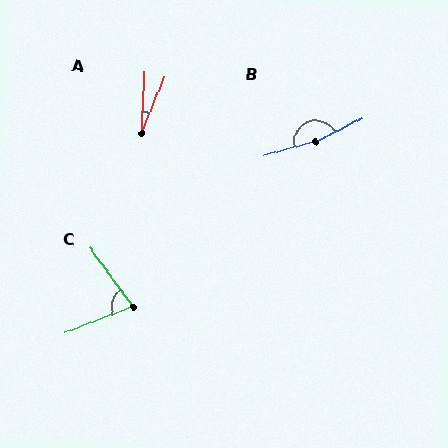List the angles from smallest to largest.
A (19°), C (75°), B (169°).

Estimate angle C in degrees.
Approximately 75 degrees.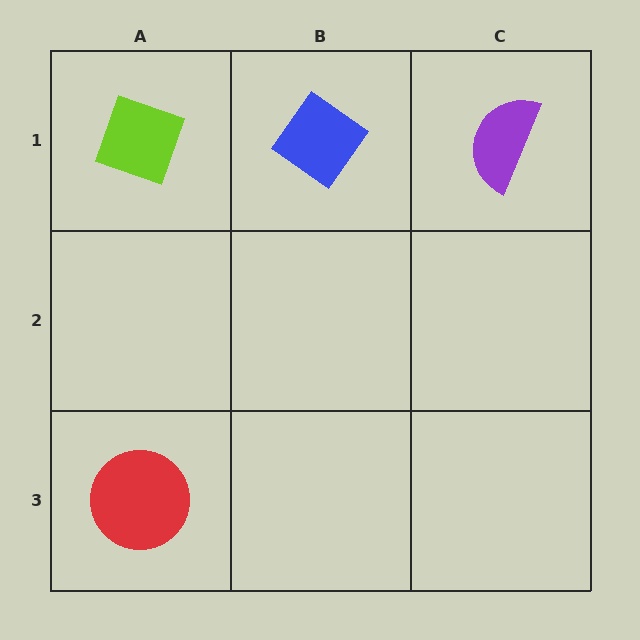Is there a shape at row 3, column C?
No, that cell is empty.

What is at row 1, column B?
A blue diamond.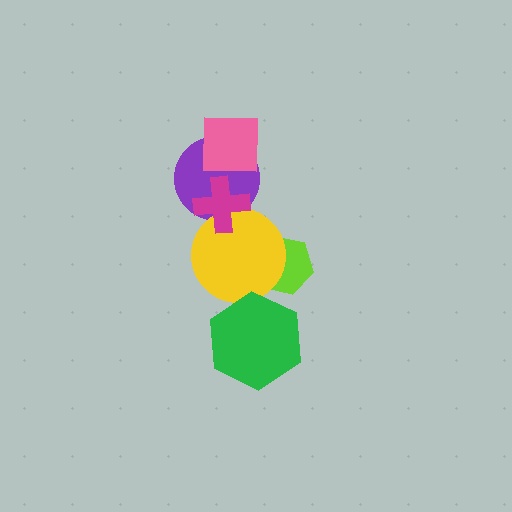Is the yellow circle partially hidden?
Yes, it is partially covered by another shape.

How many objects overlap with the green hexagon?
1 object overlaps with the green hexagon.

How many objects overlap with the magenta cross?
2 objects overlap with the magenta cross.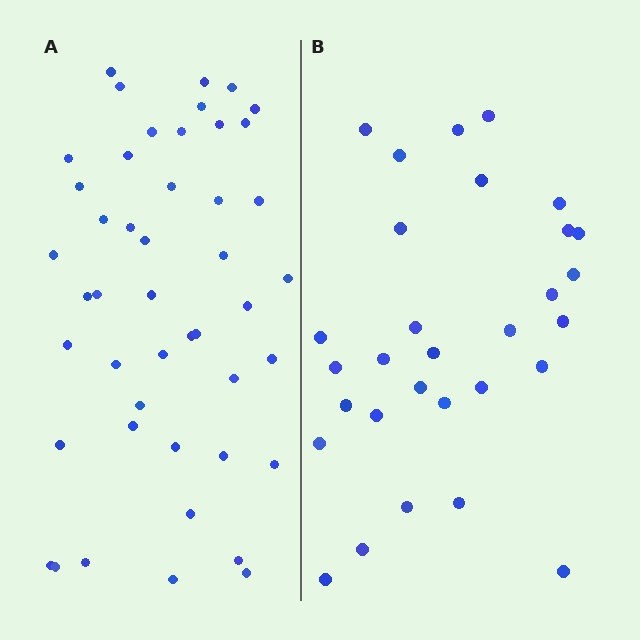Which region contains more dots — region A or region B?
Region A (the left region) has more dots.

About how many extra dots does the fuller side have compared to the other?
Region A has approximately 15 more dots than region B.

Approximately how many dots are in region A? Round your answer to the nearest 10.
About 50 dots. (The exact count is 46, which rounds to 50.)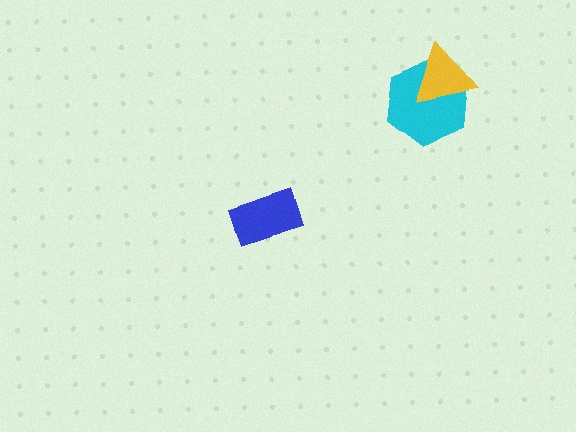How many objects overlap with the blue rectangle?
0 objects overlap with the blue rectangle.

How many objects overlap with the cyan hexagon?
1 object overlaps with the cyan hexagon.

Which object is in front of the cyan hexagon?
The yellow triangle is in front of the cyan hexagon.